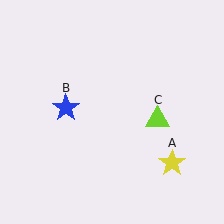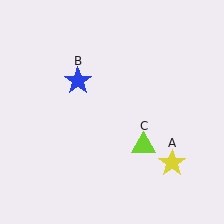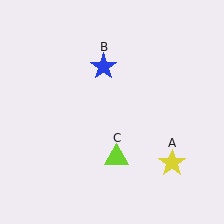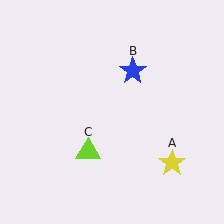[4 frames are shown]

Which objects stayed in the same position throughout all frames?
Yellow star (object A) remained stationary.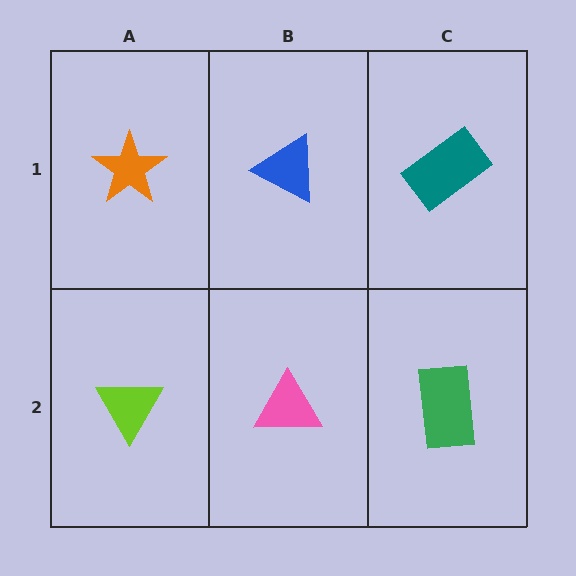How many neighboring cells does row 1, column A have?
2.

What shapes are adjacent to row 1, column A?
A lime triangle (row 2, column A), a blue triangle (row 1, column B).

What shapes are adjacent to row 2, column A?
An orange star (row 1, column A), a pink triangle (row 2, column B).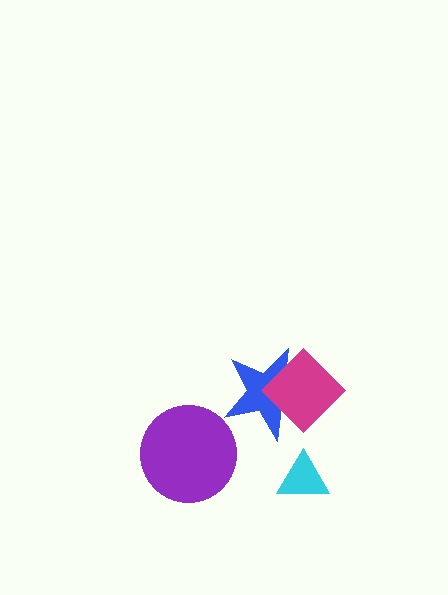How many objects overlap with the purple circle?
0 objects overlap with the purple circle.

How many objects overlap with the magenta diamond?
1 object overlaps with the magenta diamond.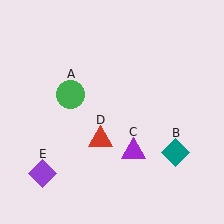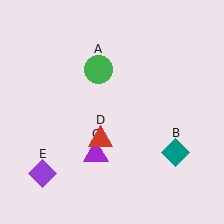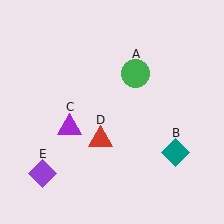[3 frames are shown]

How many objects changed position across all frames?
2 objects changed position: green circle (object A), purple triangle (object C).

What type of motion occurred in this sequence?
The green circle (object A), purple triangle (object C) rotated clockwise around the center of the scene.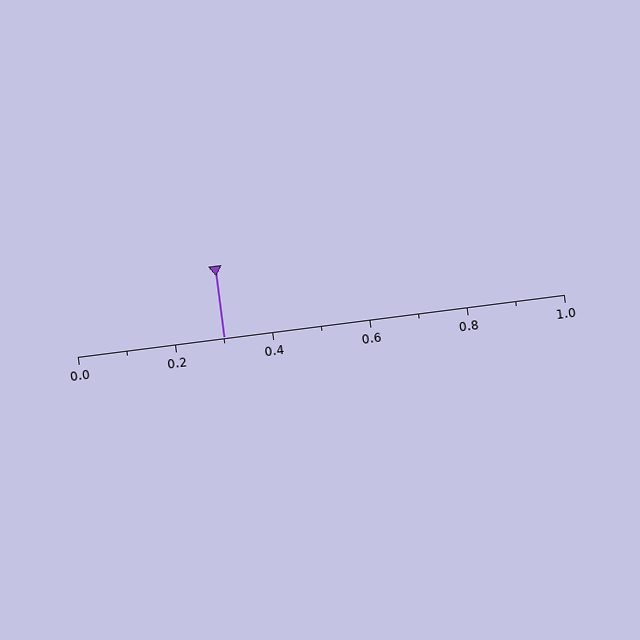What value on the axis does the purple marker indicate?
The marker indicates approximately 0.3.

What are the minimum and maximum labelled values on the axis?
The axis runs from 0.0 to 1.0.